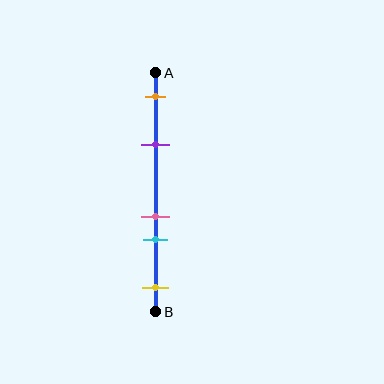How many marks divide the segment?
There are 5 marks dividing the segment.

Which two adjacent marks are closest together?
The pink and cyan marks are the closest adjacent pair.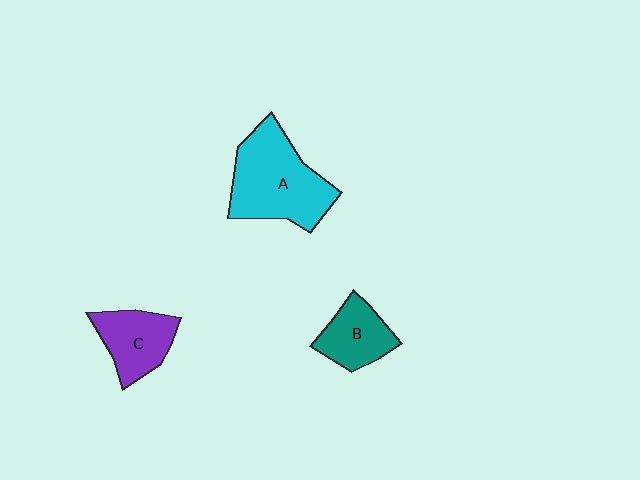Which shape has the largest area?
Shape A (cyan).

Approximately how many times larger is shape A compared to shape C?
Approximately 1.7 times.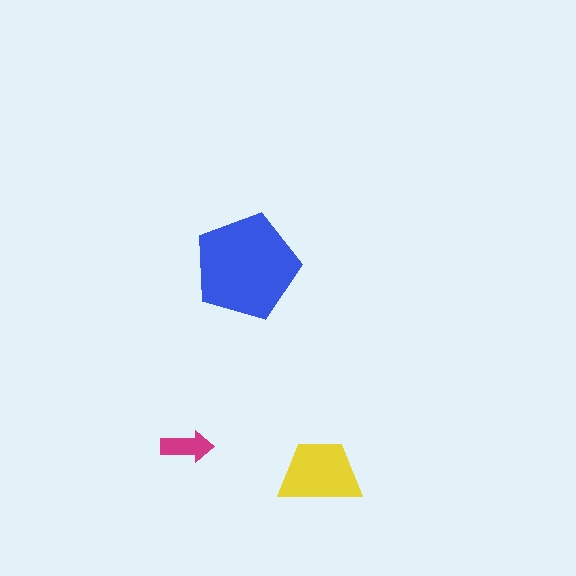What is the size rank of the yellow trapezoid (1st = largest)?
2nd.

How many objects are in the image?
There are 3 objects in the image.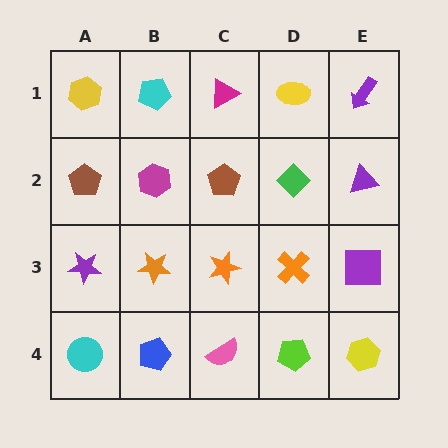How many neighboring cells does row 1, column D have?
3.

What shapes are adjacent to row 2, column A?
A yellow hexagon (row 1, column A), a purple star (row 3, column A), a magenta hexagon (row 2, column B).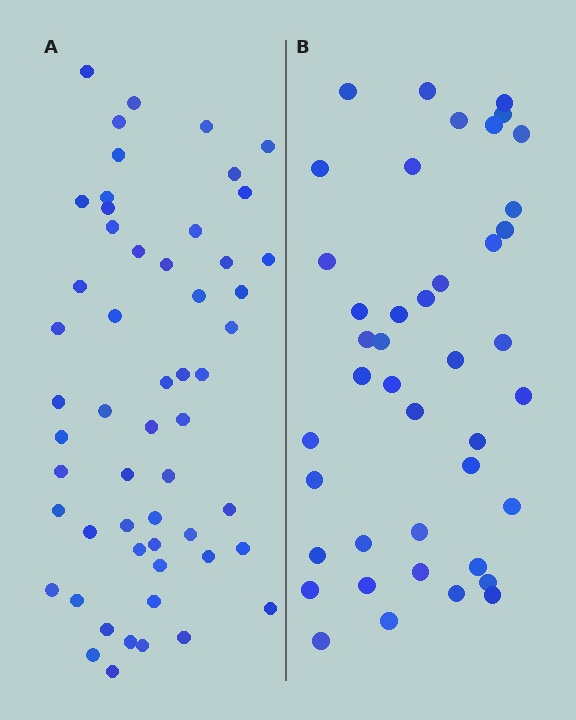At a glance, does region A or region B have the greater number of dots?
Region A (the left region) has more dots.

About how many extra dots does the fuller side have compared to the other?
Region A has approximately 15 more dots than region B.